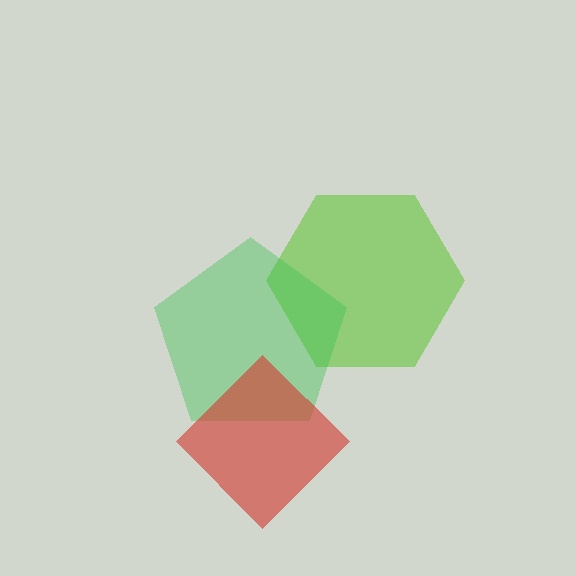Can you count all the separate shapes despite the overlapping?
Yes, there are 3 separate shapes.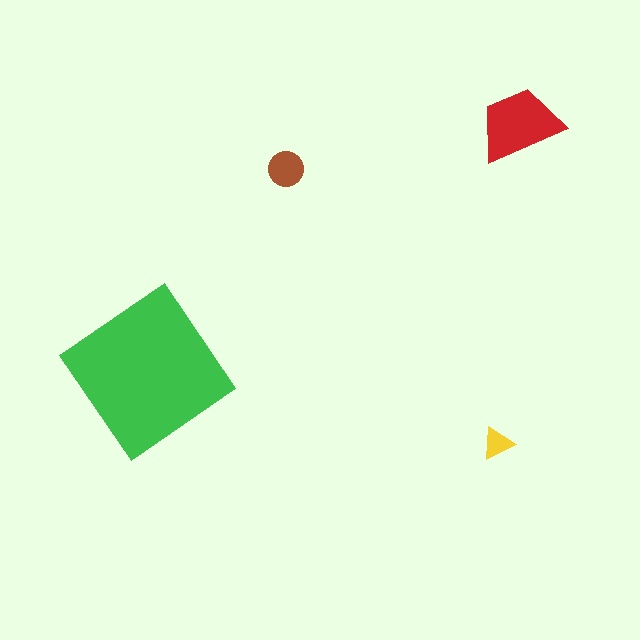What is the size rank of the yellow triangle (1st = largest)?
4th.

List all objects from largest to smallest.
The green diamond, the red trapezoid, the brown circle, the yellow triangle.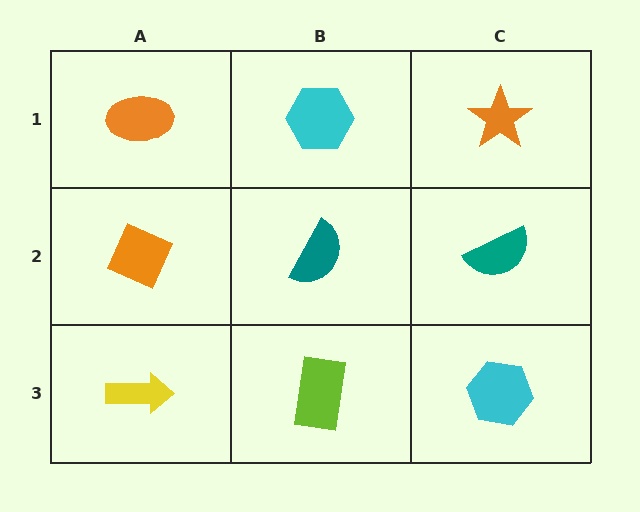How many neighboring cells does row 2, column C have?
3.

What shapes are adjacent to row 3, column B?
A teal semicircle (row 2, column B), a yellow arrow (row 3, column A), a cyan hexagon (row 3, column C).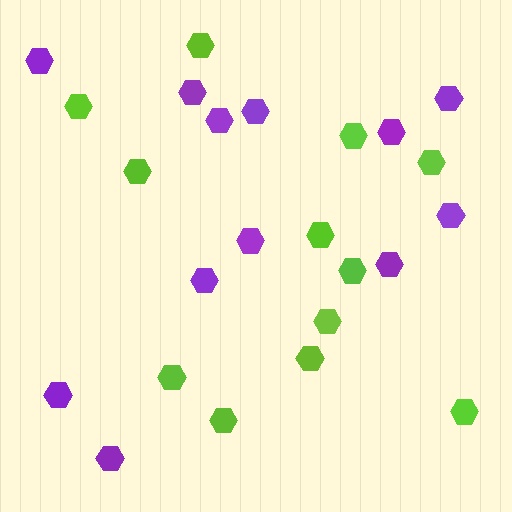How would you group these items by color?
There are 2 groups: one group of purple hexagons (12) and one group of lime hexagons (12).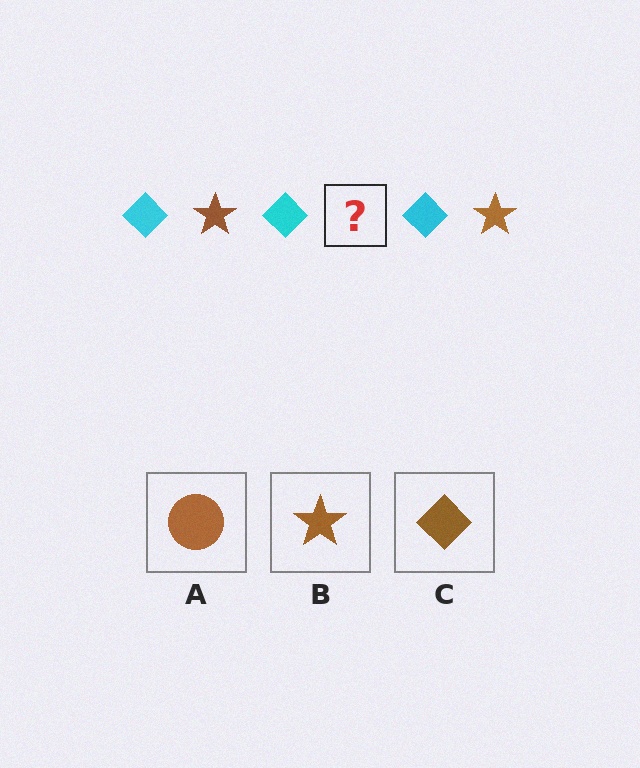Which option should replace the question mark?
Option B.